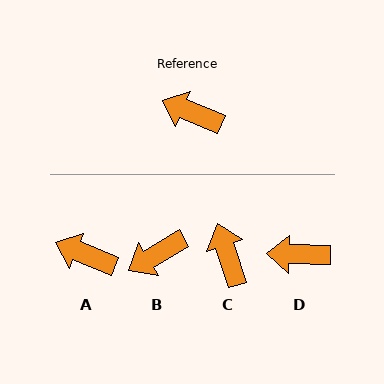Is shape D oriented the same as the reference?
No, it is off by about 22 degrees.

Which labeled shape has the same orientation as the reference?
A.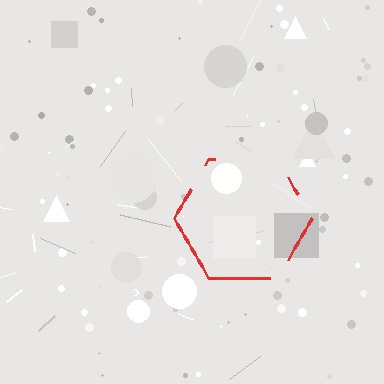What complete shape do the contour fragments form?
The contour fragments form a hexagon.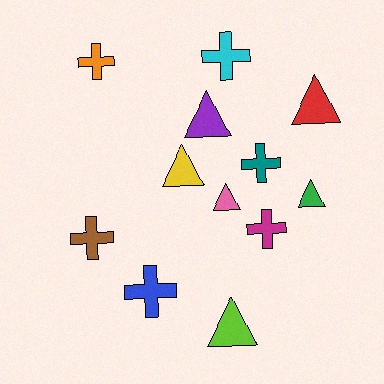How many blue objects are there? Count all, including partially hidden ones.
There is 1 blue object.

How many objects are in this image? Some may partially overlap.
There are 12 objects.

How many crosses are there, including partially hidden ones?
There are 6 crosses.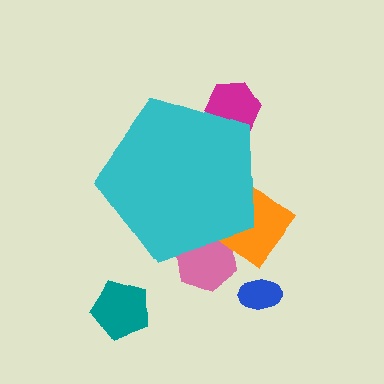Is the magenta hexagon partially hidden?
Yes, the magenta hexagon is partially hidden behind the cyan pentagon.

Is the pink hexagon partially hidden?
Yes, the pink hexagon is partially hidden behind the cyan pentagon.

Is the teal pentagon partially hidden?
No, the teal pentagon is fully visible.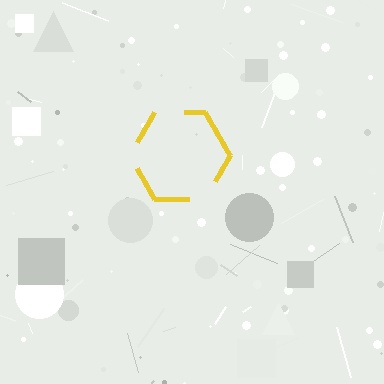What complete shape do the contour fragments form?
The contour fragments form a hexagon.